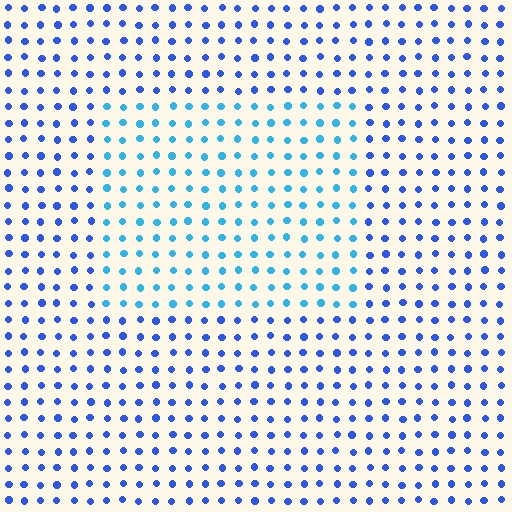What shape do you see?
I see a rectangle.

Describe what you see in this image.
The image is filled with small blue elements in a uniform arrangement. A rectangle-shaped region is visible where the elements are tinted to a slightly different hue, forming a subtle color boundary.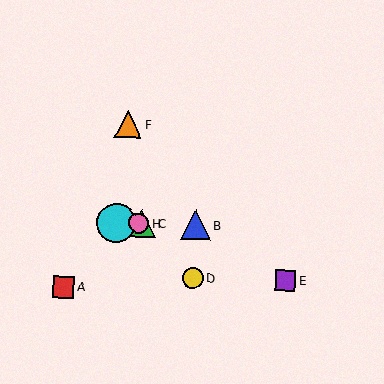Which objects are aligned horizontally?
Objects B, C, G, H are aligned horizontally.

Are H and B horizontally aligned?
Yes, both are at y≈223.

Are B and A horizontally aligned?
No, B is at y≈225 and A is at y≈287.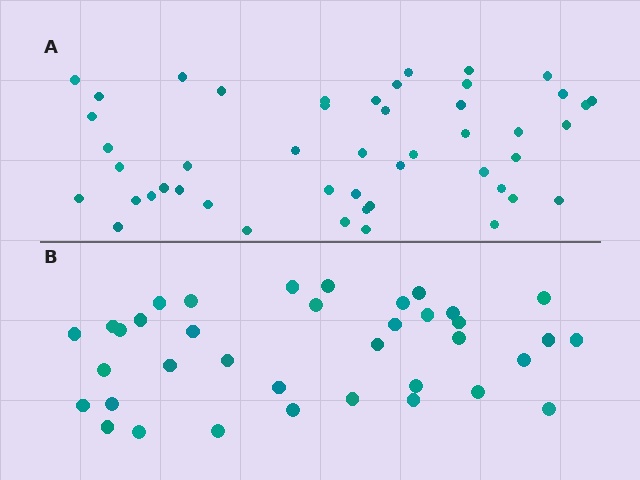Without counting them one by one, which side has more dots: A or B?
Region A (the top region) has more dots.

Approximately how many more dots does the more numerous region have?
Region A has roughly 12 or so more dots than region B.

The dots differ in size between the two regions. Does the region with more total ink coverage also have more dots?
No. Region B has more total ink coverage because its dots are larger, but region A actually contains more individual dots. Total area can be misleading — the number of items is what matters here.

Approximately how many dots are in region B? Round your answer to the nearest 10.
About 40 dots. (The exact count is 37, which rounds to 40.)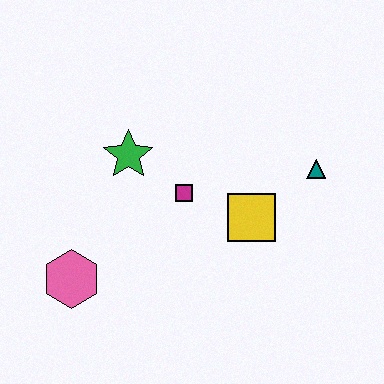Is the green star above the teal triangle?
Yes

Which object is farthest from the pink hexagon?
The teal triangle is farthest from the pink hexagon.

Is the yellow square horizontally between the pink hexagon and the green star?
No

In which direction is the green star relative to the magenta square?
The green star is to the left of the magenta square.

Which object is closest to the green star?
The magenta square is closest to the green star.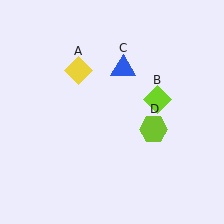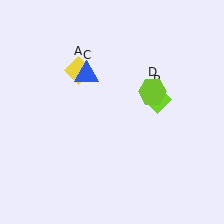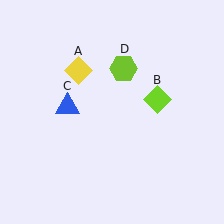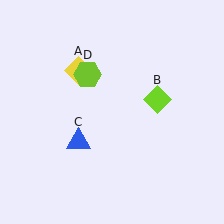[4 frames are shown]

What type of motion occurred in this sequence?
The blue triangle (object C), lime hexagon (object D) rotated counterclockwise around the center of the scene.